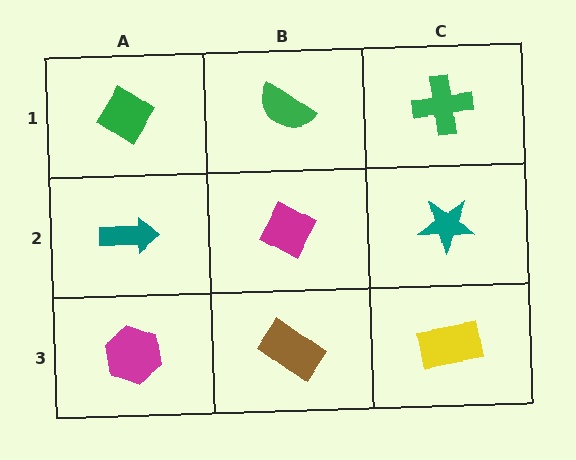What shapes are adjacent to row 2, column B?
A green semicircle (row 1, column B), a brown rectangle (row 3, column B), a teal arrow (row 2, column A), a teal star (row 2, column C).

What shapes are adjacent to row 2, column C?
A green cross (row 1, column C), a yellow rectangle (row 3, column C), a magenta diamond (row 2, column B).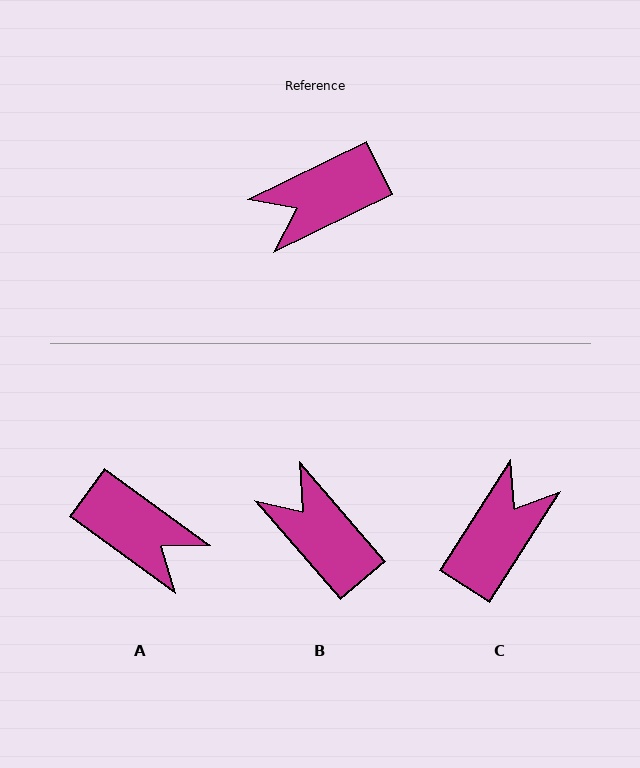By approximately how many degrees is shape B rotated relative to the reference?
Approximately 75 degrees clockwise.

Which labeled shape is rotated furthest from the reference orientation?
C, about 149 degrees away.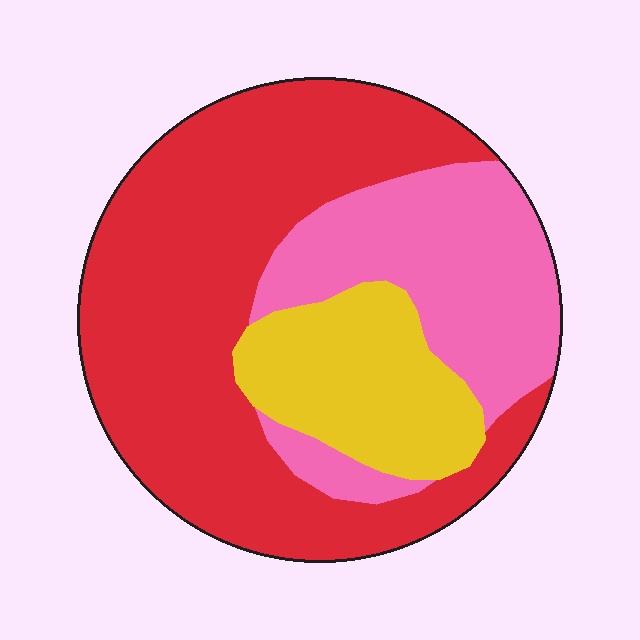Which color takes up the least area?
Yellow, at roughly 20%.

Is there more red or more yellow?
Red.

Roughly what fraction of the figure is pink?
Pink takes up about one quarter (1/4) of the figure.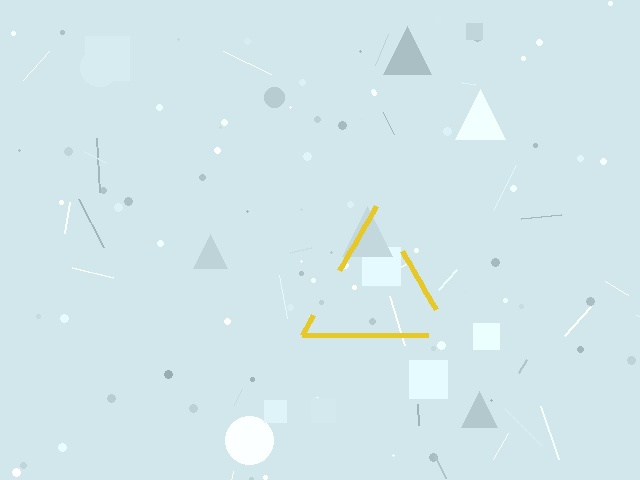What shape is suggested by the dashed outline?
The dashed outline suggests a triangle.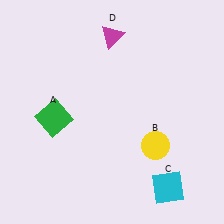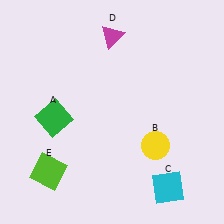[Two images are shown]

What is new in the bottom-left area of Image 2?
A lime square (E) was added in the bottom-left area of Image 2.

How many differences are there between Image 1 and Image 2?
There is 1 difference between the two images.